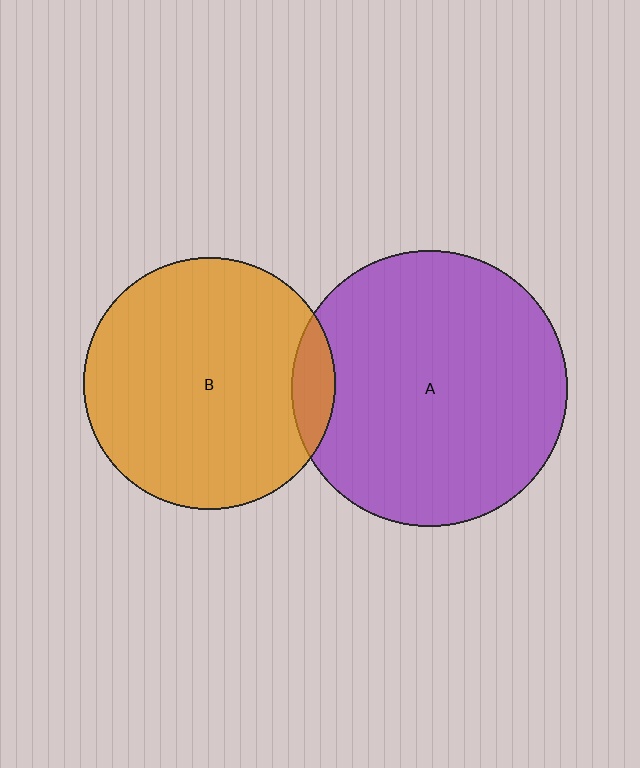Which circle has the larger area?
Circle A (purple).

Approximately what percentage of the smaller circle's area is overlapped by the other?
Approximately 10%.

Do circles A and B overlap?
Yes.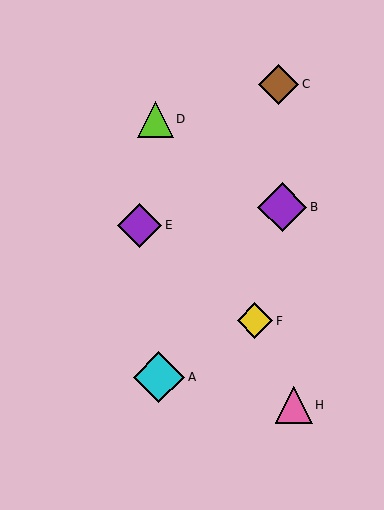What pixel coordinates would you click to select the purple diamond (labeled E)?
Click at (140, 225) to select the purple diamond E.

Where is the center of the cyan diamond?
The center of the cyan diamond is at (159, 377).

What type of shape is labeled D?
Shape D is a lime triangle.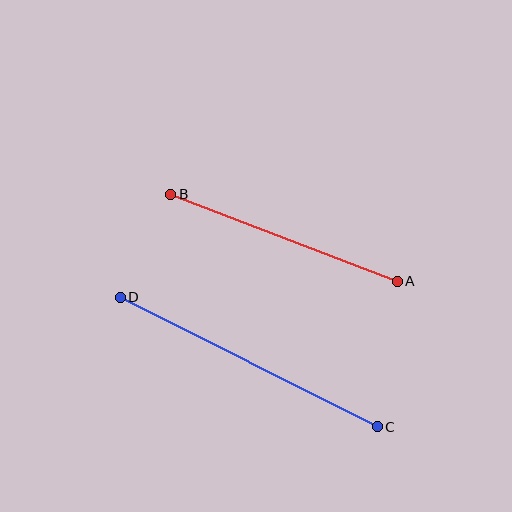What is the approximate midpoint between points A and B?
The midpoint is at approximately (284, 238) pixels.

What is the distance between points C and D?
The distance is approximately 288 pixels.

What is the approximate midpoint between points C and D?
The midpoint is at approximately (249, 362) pixels.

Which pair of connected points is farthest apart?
Points C and D are farthest apart.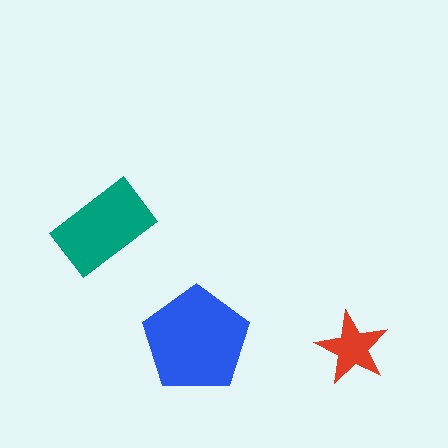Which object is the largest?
The blue pentagon.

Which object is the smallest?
The red star.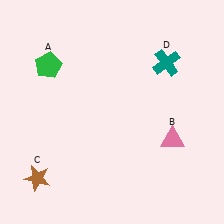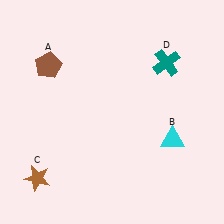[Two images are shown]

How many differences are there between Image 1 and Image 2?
There are 2 differences between the two images.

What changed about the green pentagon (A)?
In Image 1, A is green. In Image 2, it changed to brown.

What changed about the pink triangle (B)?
In Image 1, B is pink. In Image 2, it changed to cyan.